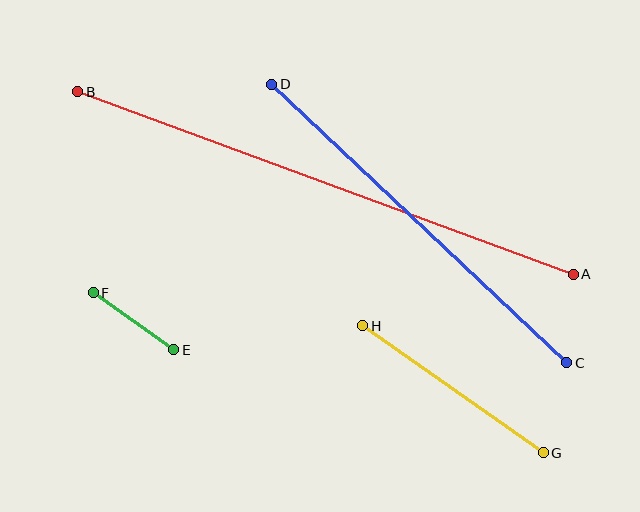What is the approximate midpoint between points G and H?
The midpoint is at approximately (453, 389) pixels.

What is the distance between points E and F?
The distance is approximately 98 pixels.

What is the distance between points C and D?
The distance is approximately 406 pixels.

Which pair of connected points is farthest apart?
Points A and B are farthest apart.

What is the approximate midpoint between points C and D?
The midpoint is at approximately (419, 224) pixels.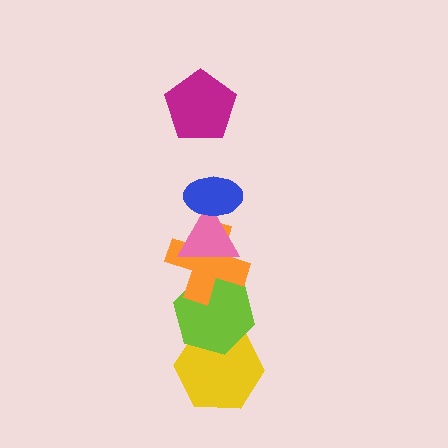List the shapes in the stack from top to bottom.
From top to bottom: the magenta pentagon, the blue ellipse, the pink triangle, the orange cross, the lime hexagon, the yellow hexagon.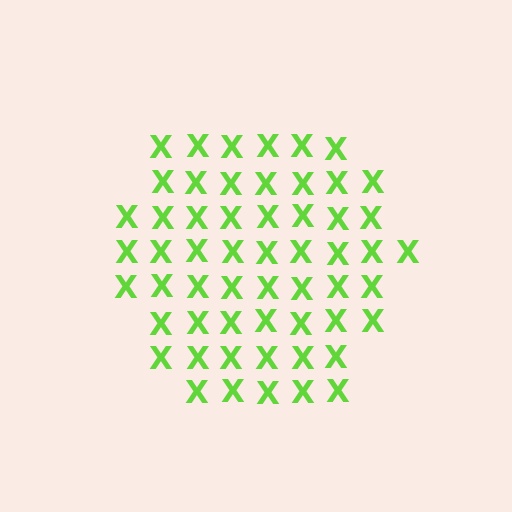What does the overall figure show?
The overall figure shows a hexagon.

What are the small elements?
The small elements are letter X's.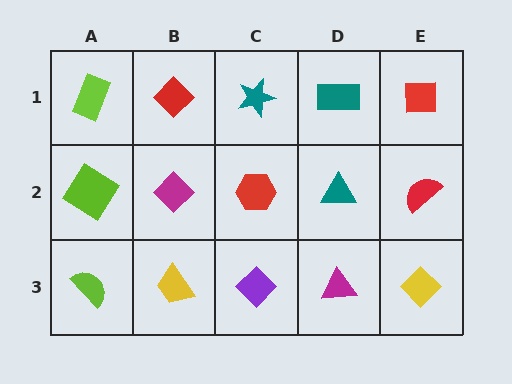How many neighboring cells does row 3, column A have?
2.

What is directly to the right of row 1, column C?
A teal rectangle.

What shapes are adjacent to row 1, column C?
A red hexagon (row 2, column C), a red diamond (row 1, column B), a teal rectangle (row 1, column D).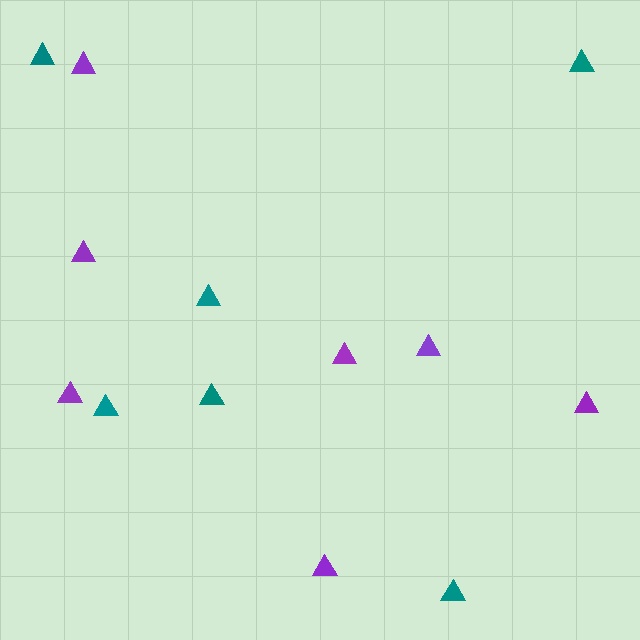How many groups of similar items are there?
There are 2 groups: one group of purple triangles (7) and one group of teal triangles (6).